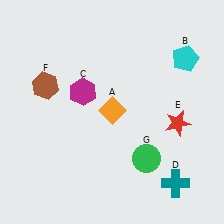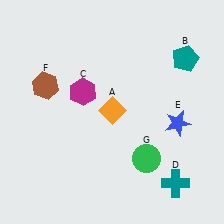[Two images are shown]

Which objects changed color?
B changed from cyan to teal. E changed from red to blue.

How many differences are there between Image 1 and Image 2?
There are 2 differences between the two images.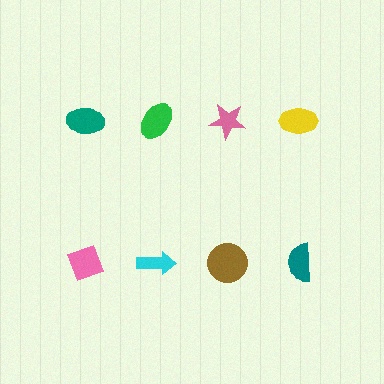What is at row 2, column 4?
A teal semicircle.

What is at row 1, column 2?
A green ellipse.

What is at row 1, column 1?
A teal ellipse.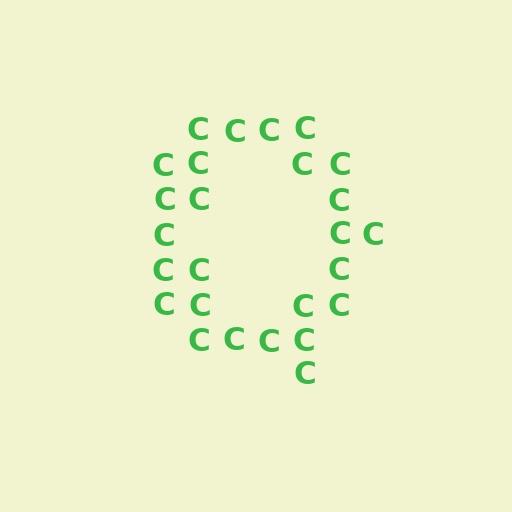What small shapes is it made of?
It is made of small letter C's.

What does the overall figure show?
The overall figure shows the letter Q.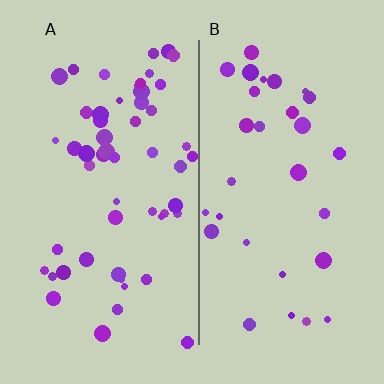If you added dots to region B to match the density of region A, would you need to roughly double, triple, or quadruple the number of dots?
Approximately double.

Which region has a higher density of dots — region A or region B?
A (the left).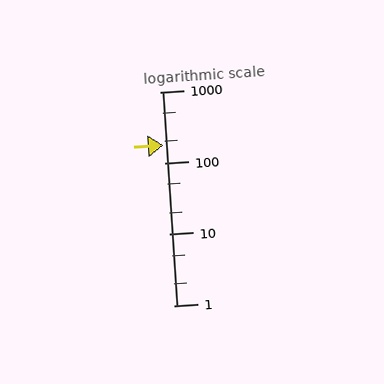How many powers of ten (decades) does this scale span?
The scale spans 3 decades, from 1 to 1000.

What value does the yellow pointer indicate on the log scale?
The pointer indicates approximately 180.